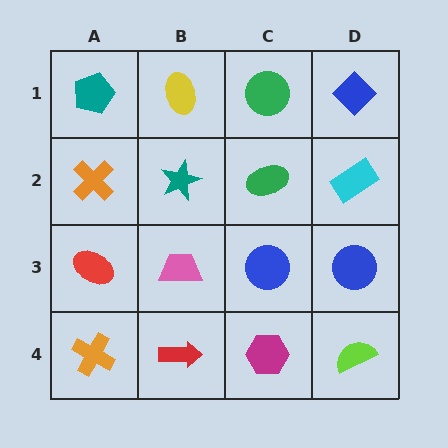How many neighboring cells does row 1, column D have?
2.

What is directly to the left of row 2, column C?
A teal star.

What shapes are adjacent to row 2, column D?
A blue diamond (row 1, column D), a blue circle (row 3, column D), a green ellipse (row 2, column C).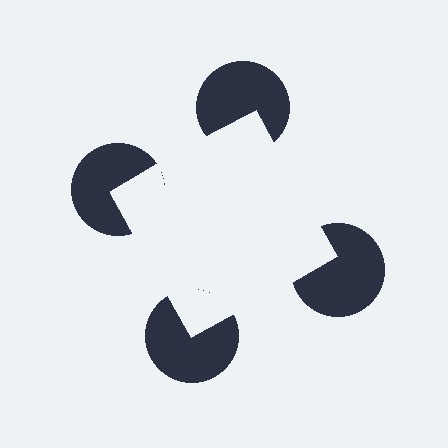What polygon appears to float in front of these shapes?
An illusory square — its edges are inferred from the aligned wedge cuts in the pac-man discs, not physically drawn.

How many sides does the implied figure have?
4 sides.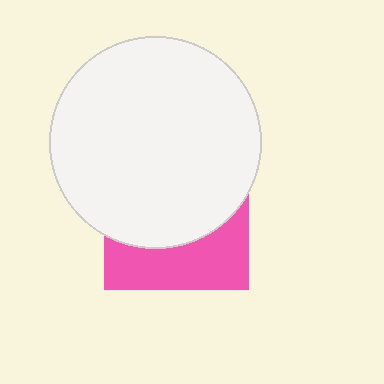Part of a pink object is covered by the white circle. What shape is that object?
It is a square.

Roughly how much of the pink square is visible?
A small part of it is visible (roughly 37%).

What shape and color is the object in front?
The object in front is a white circle.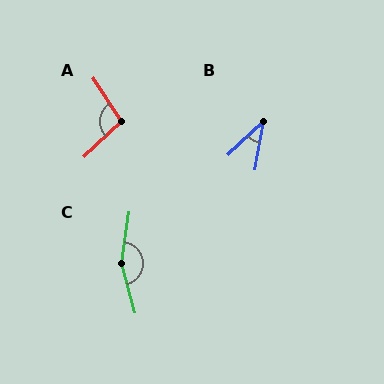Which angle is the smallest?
B, at approximately 37 degrees.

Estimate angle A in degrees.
Approximately 99 degrees.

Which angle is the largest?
C, at approximately 157 degrees.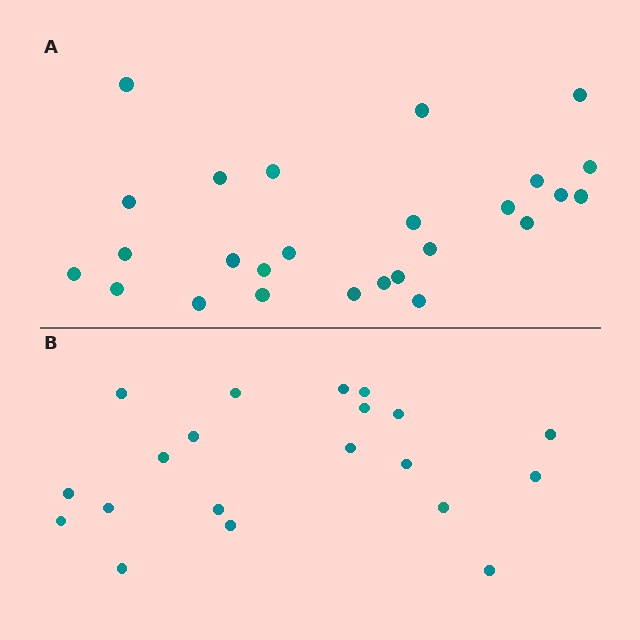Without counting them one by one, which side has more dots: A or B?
Region A (the top region) has more dots.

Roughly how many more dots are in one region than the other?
Region A has about 6 more dots than region B.